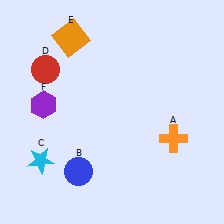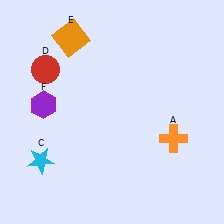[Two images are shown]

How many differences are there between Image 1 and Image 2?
There is 1 difference between the two images.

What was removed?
The blue circle (B) was removed in Image 2.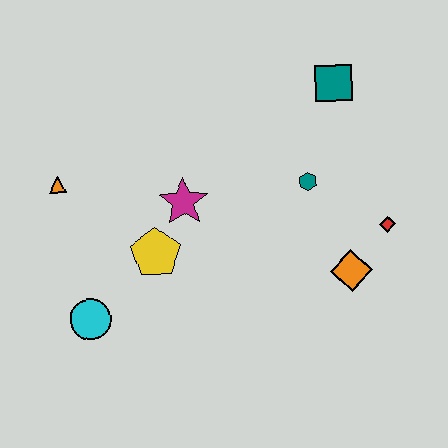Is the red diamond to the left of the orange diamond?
No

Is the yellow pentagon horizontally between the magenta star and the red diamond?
No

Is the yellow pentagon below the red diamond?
Yes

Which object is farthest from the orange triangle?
The red diamond is farthest from the orange triangle.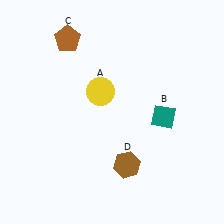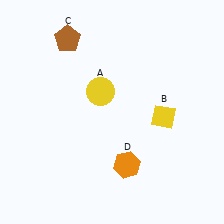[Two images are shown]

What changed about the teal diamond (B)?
In Image 1, B is teal. In Image 2, it changed to yellow.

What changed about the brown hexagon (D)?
In Image 1, D is brown. In Image 2, it changed to orange.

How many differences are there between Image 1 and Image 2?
There are 2 differences between the two images.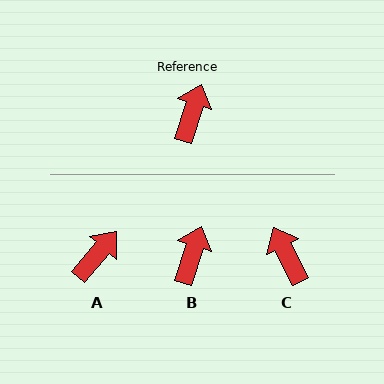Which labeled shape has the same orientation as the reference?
B.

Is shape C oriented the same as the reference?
No, it is off by about 45 degrees.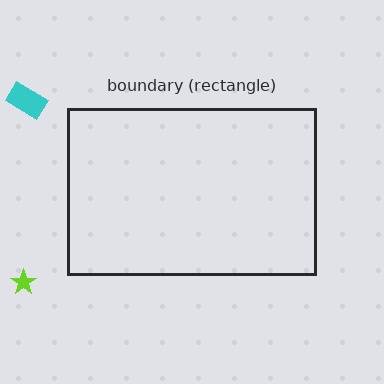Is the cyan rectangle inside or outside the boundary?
Outside.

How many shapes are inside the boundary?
0 inside, 2 outside.